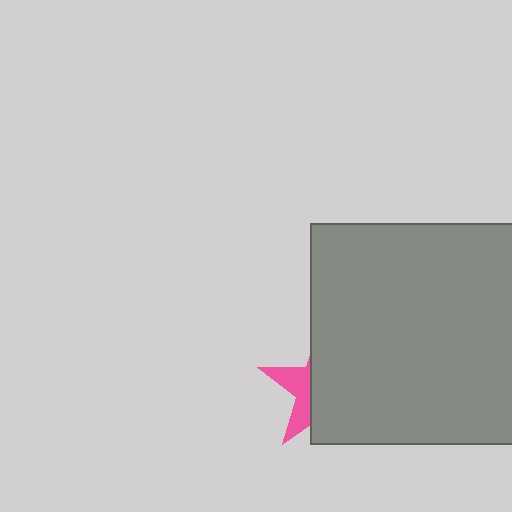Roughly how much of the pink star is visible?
A small part of it is visible (roughly 31%).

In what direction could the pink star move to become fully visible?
The pink star could move left. That would shift it out from behind the gray square entirely.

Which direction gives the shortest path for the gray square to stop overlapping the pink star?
Moving right gives the shortest separation.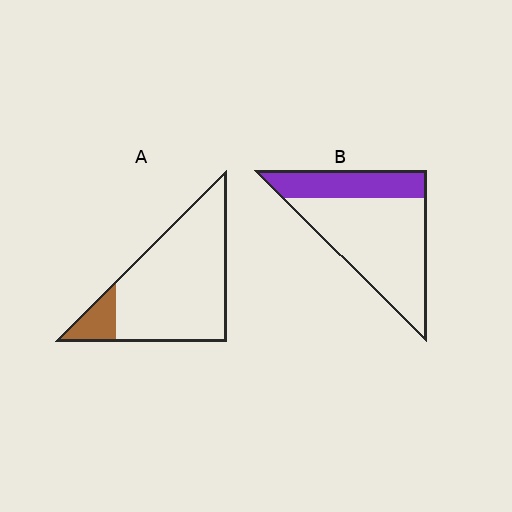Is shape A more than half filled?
No.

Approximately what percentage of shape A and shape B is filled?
A is approximately 15% and B is approximately 30%.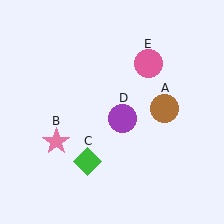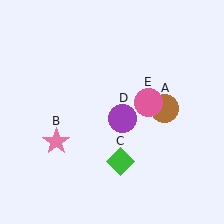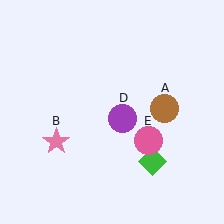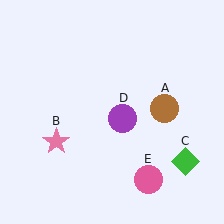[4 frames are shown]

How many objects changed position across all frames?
2 objects changed position: green diamond (object C), pink circle (object E).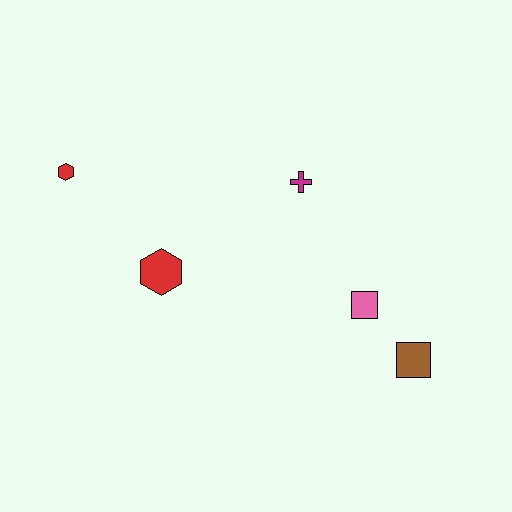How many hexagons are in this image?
There are 2 hexagons.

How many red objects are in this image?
There are 2 red objects.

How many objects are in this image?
There are 5 objects.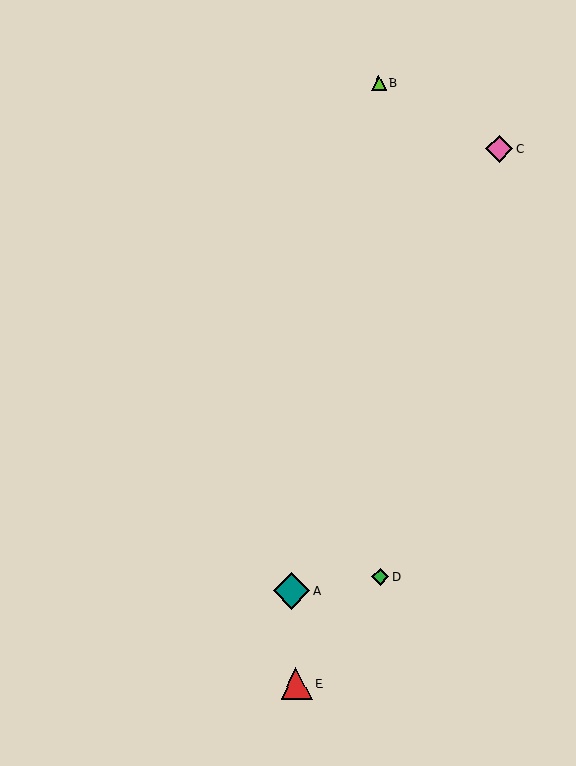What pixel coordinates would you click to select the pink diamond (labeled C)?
Click at (499, 149) to select the pink diamond C.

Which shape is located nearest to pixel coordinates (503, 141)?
The pink diamond (labeled C) at (499, 149) is nearest to that location.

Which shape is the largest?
The teal diamond (labeled A) is the largest.